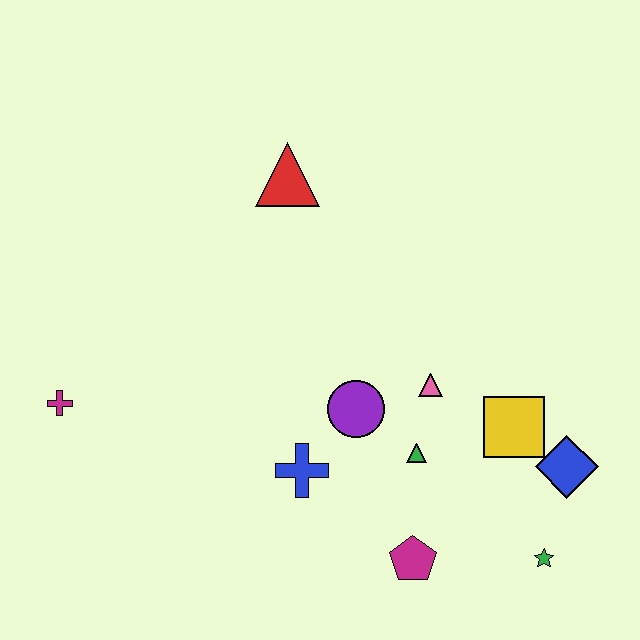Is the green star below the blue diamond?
Yes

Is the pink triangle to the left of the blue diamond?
Yes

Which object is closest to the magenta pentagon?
The green triangle is closest to the magenta pentagon.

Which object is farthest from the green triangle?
The magenta cross is farthest from the green triangle.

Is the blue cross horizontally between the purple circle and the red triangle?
Yes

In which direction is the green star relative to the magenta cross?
The green star is to the right of the magenta cross.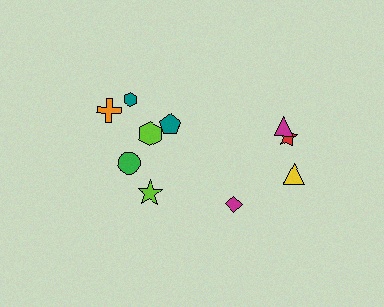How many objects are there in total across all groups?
There are 10 objects.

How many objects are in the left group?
There are 6 objects.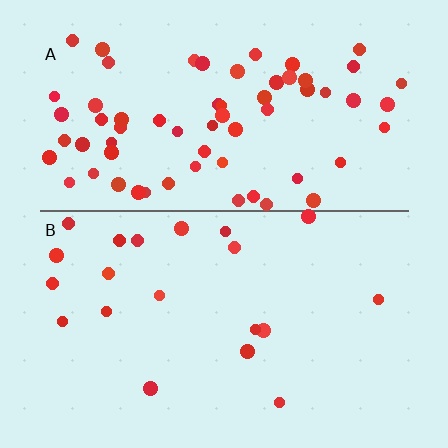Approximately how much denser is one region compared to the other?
Approximately 3.4× — region A over region B.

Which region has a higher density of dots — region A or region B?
A (the top).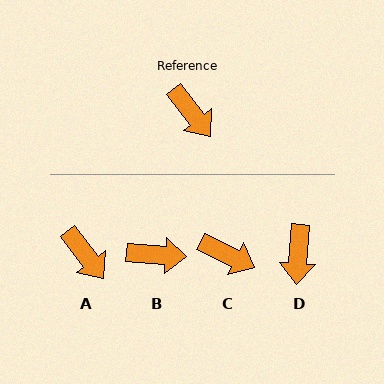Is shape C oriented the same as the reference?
No, it is off by about 27 degrees.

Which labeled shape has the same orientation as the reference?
A.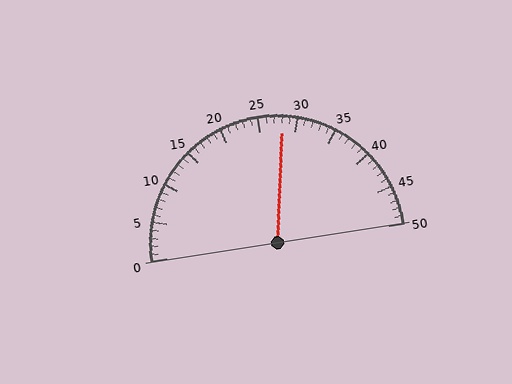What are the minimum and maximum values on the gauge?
The gauge ranges from 0 to 50.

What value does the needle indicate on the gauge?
The needle indicates approximately 28.